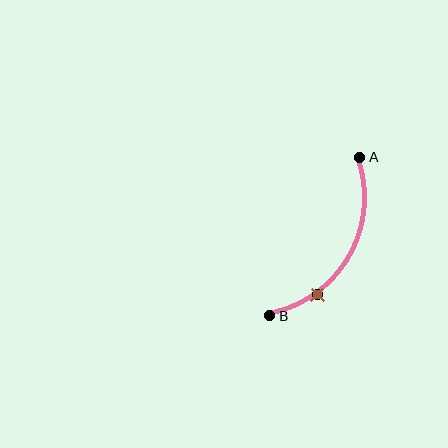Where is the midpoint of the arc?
The arc midpoint is the point on the curve farthest from the straight line joining A and B. It sits to the right of that line.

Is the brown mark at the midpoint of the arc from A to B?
No. The brown mark lies on the arc but is closer to endpoint B. The arc midpoint would be at the point on the curve equidistant along the arc from both A and B.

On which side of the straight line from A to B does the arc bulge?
The arc bulges to the right of the straight line connecting A and B.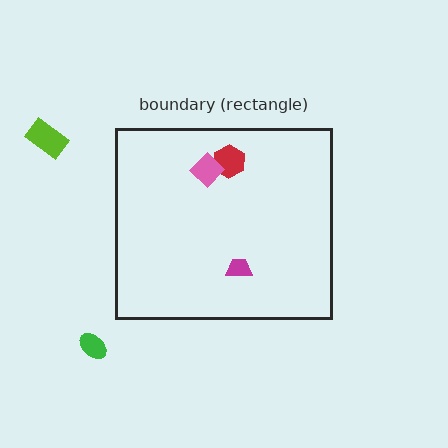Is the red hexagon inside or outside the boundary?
Inside.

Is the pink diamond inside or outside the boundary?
Inside.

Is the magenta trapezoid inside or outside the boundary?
Inside.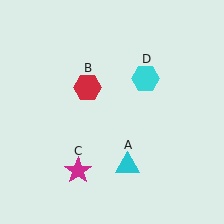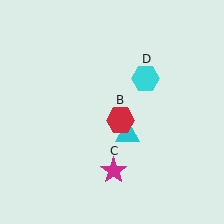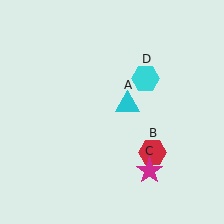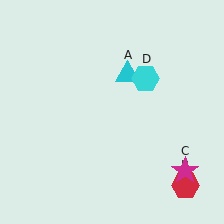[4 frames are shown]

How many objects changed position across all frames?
3 objects changed position: cyan triangle (object A), red hexagon (object B), magenta star (object C).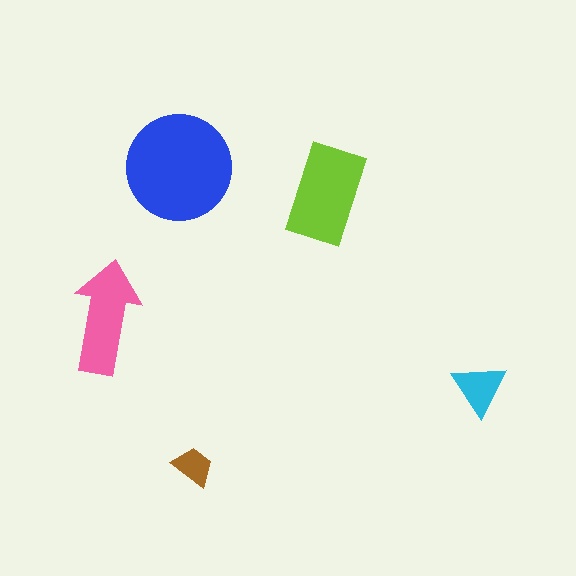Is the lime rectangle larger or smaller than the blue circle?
Smaller.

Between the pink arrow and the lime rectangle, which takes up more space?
The lime rectangle.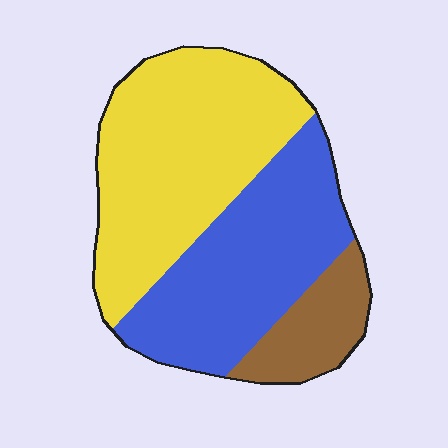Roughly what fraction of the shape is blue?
Blue takes up about two fifths (2/5) of the shape.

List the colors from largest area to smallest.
From largest to smallest: yellow, blue, brown.